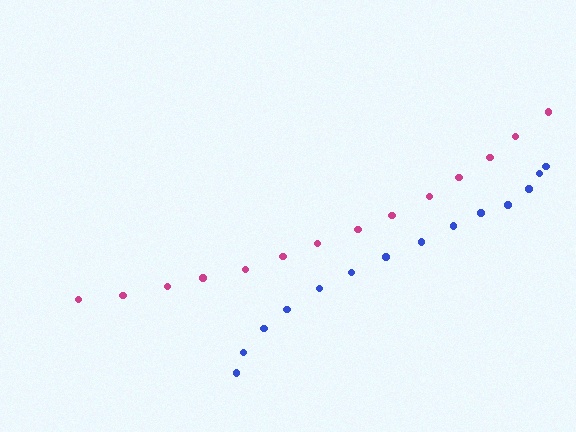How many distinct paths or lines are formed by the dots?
There are 2 distinct paths.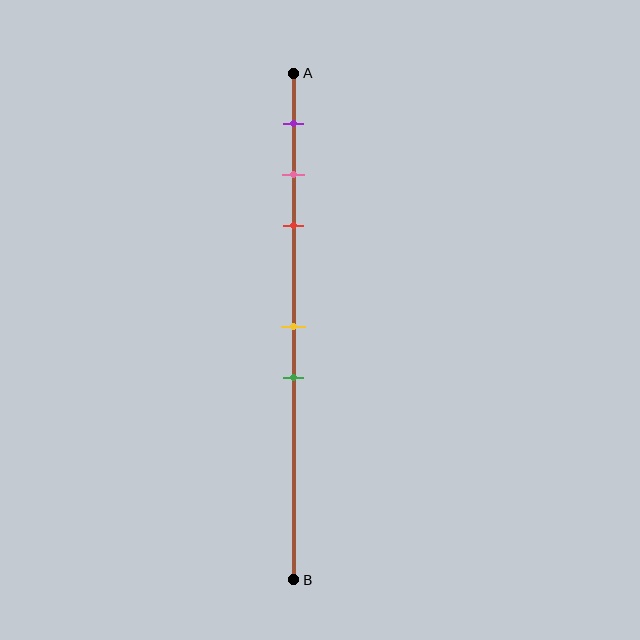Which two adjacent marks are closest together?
The pink and red marks are the closest adjacent pair.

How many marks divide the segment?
There are 5 marks dividing the segment.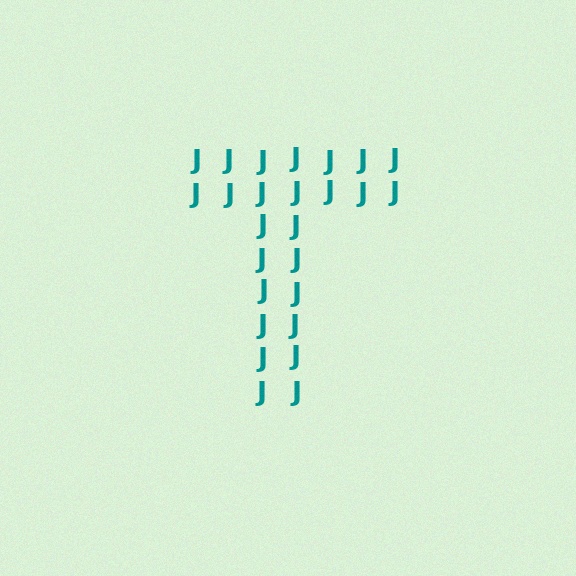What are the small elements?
The small elements are letter J's.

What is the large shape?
The large shape is the letter T.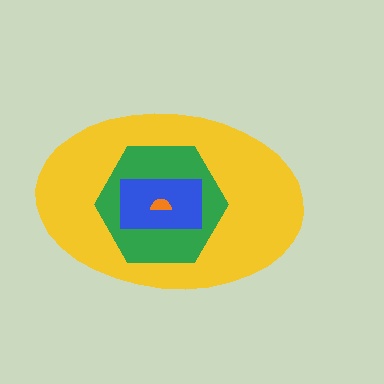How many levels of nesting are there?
4.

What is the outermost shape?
The yellow ellipse.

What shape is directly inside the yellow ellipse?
The green hexagon.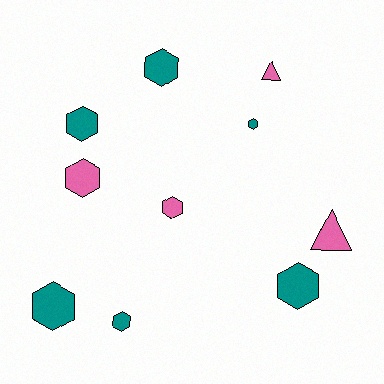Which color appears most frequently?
Teal, with 6 objects.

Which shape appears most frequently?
Hexagon, with 8 objects.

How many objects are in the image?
There are 10 objects.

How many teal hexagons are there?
There are 6 teal hexagons.